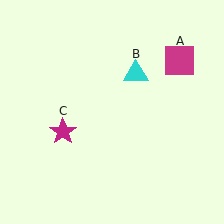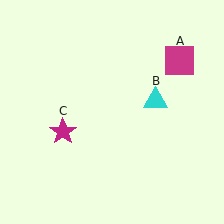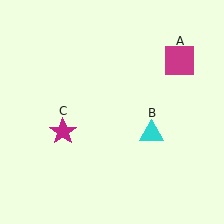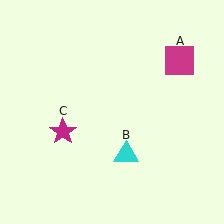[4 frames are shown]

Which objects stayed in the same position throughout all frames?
Magenta square (object A) and magenta star (object C) remained stationary.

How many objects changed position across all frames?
1 object changed position: cyan triangle (object B).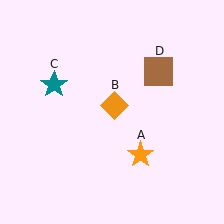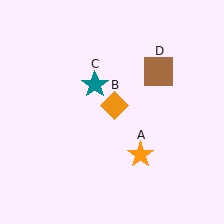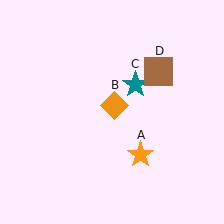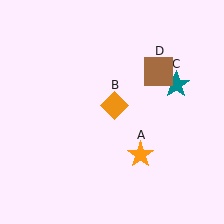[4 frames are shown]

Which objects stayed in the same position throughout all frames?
Orange star (object A) and orange diamond (object B) and brown square (object D) remained stationary.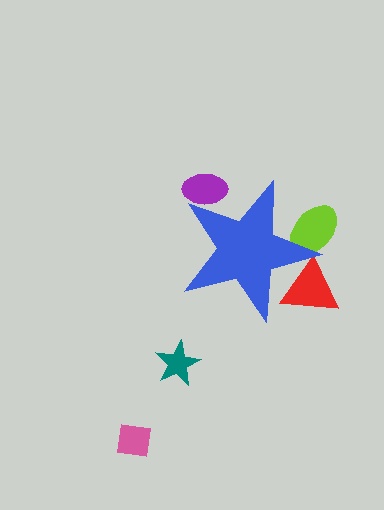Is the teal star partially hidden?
No, the teal star is fully visible.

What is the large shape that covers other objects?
A blue star.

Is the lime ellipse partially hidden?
Yes, the lime ellipse is partially hidden behind the blue star.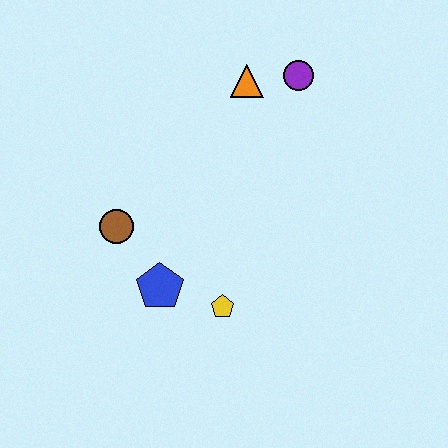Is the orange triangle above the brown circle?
Yes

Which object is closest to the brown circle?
The blue pentagon is closest to the brown circle.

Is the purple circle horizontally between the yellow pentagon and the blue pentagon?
No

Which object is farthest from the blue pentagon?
The purple circle is farthest from the blue pentagon.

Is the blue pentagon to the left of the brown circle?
No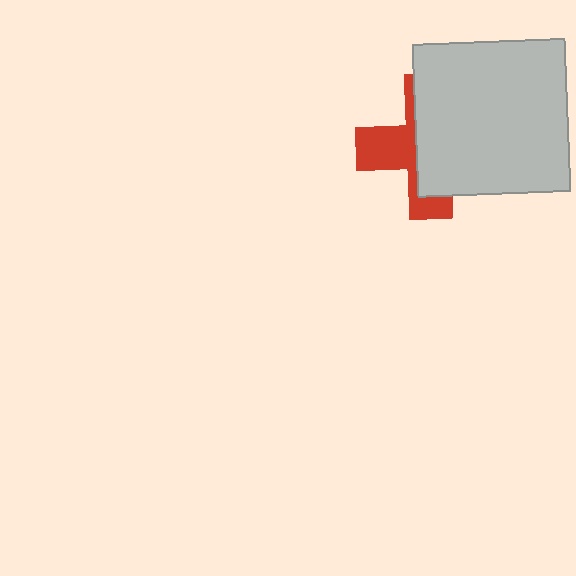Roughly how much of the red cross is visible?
A small part of it is visible (roughly 40%).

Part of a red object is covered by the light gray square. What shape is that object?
It is a cross.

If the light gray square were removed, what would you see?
You would see the complete red cross.